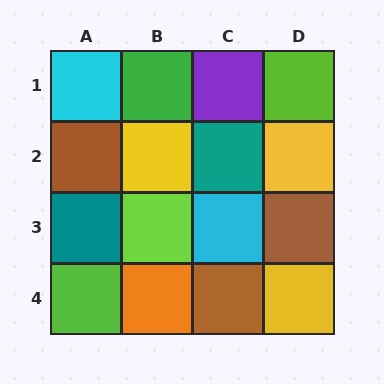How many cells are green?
1 cell is green.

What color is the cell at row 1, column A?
Cyan.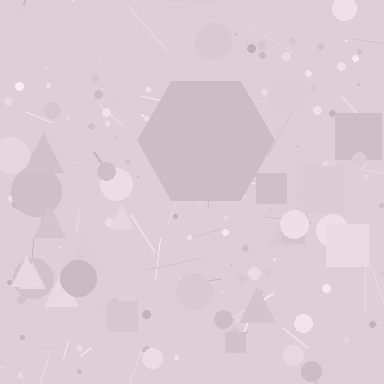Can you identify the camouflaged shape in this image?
The camouflaged shape is a hexagon.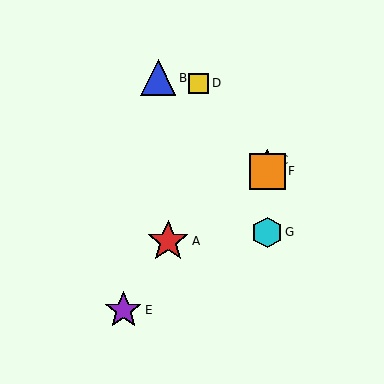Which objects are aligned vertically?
Objects C, F, G are aligned vertically.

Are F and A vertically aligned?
No, F is at x≈267 and A is at x≈168.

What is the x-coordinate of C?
Object C is at x≈267.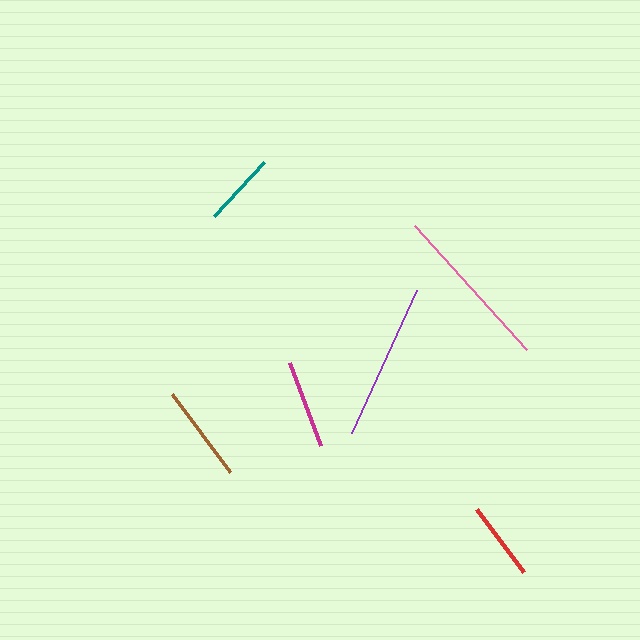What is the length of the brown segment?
The brown segment is approximately 97 pixels long.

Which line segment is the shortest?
The teal line is the shortest at approximately 74 pixels.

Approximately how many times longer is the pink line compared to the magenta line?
The pink line is approximately 1.9 times the length of the magenta line.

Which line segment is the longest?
The pink line is the longest at approximately 167 pixels.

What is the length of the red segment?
The red segment is approximately 78 pixels long.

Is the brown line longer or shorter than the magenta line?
The brown line is longer than the magenta line.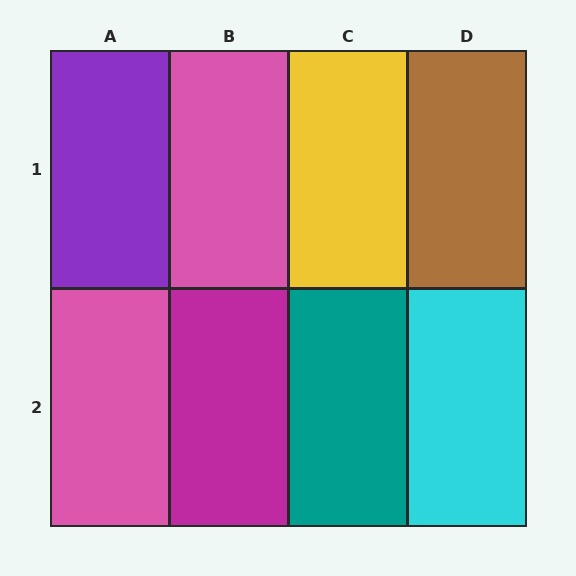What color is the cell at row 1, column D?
Brown.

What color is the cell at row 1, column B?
Pink.